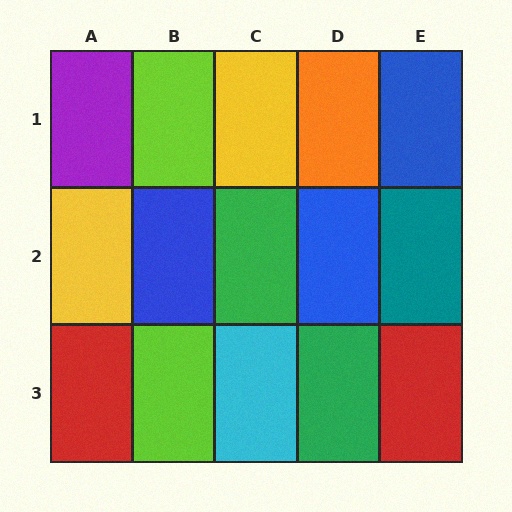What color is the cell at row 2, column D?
Blue.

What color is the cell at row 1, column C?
Yellow.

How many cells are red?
2 cells are red.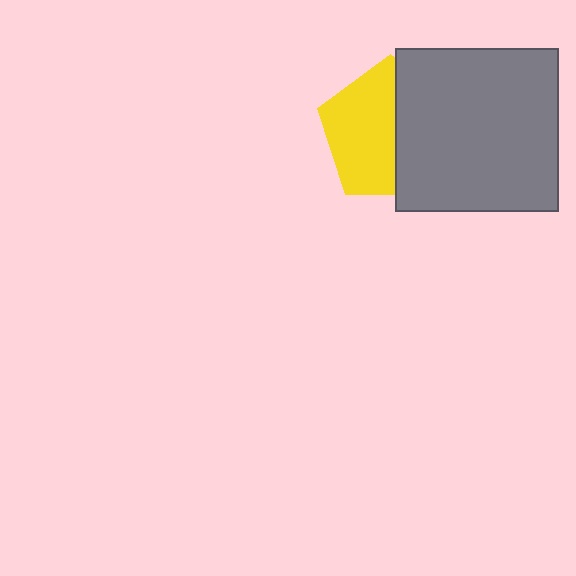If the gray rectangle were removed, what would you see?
You would see the complete yellow pentagon.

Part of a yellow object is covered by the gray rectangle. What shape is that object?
It is a pentagon.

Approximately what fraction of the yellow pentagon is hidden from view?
Roughly 46% of the yellow pentagon is hidden behind the gray rectangle.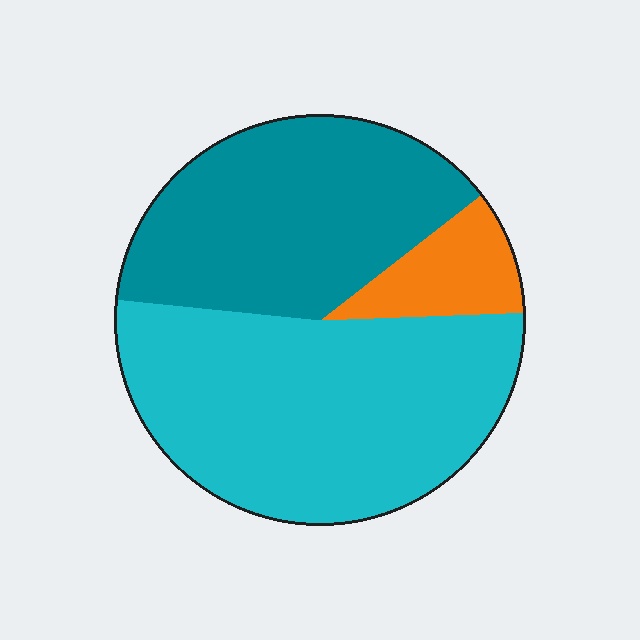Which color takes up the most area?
Cyan, at roughly 50%.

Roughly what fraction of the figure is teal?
Teal covers roughly 40% of the figure.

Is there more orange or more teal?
Teal.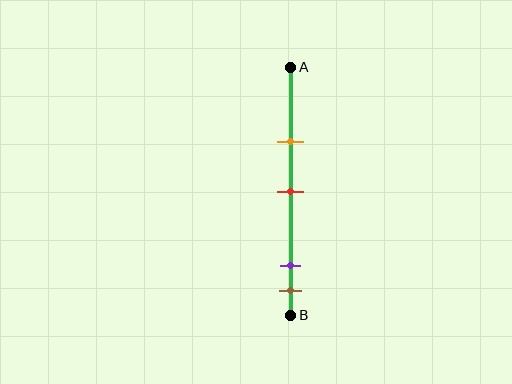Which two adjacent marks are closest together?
The purple and brown marks are the closest adjacent pair.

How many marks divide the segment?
There are 4 marks dividing the segment.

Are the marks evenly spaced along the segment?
No, the marks are not evenly spaced.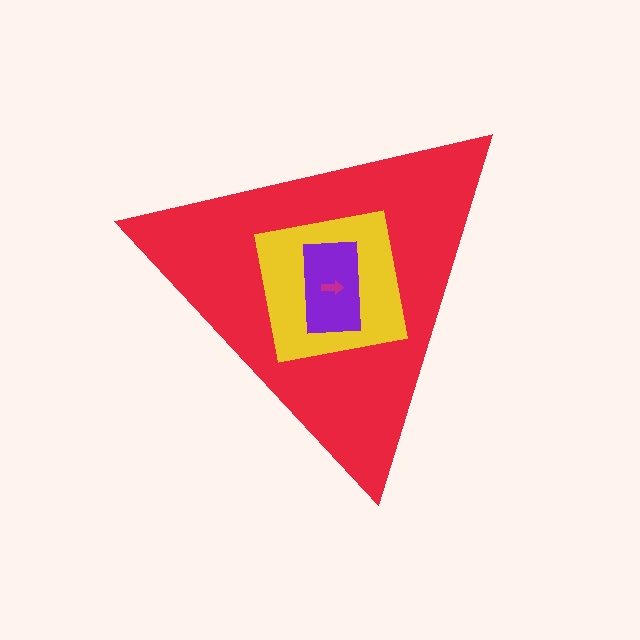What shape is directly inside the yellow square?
The purple rectangle.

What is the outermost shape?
The red triangle.